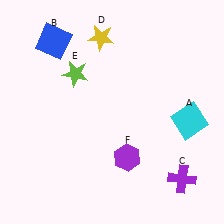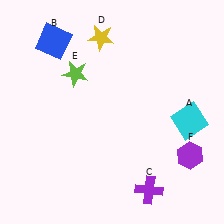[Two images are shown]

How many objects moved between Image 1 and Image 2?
2 objects moved between the two images.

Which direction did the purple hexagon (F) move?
The purple hexagon (F) moved right.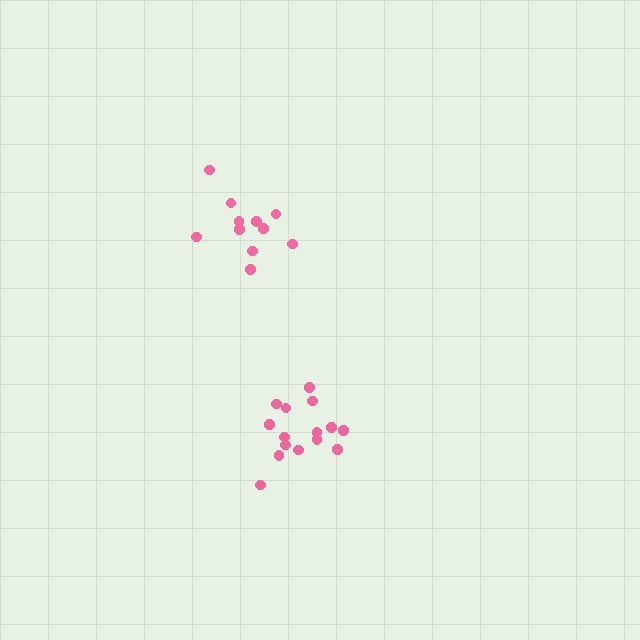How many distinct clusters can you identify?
There are 2 distinct clusters.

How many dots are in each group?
Group 1: 11 dots, Group 2: 15 dots (26 total).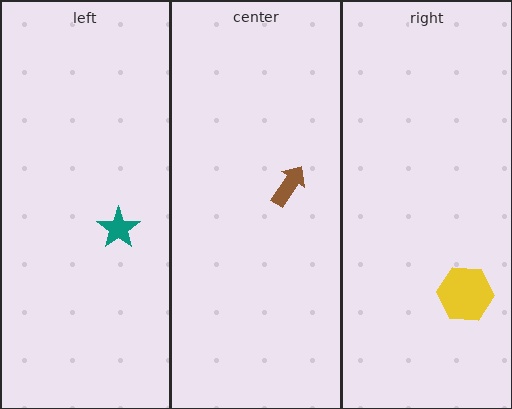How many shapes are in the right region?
1.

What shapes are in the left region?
The teal star.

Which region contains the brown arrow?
The center region.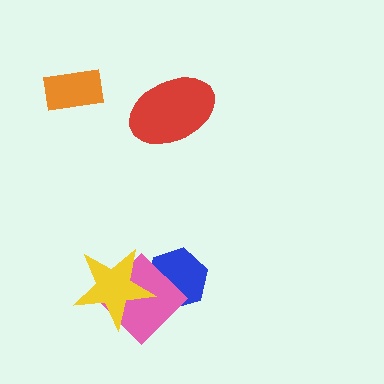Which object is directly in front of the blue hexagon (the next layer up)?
The pink diamond is directly in front of the blue hexagon.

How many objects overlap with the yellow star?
2 objects overlap with the yellow star.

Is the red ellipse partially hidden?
No, no other shape covers it.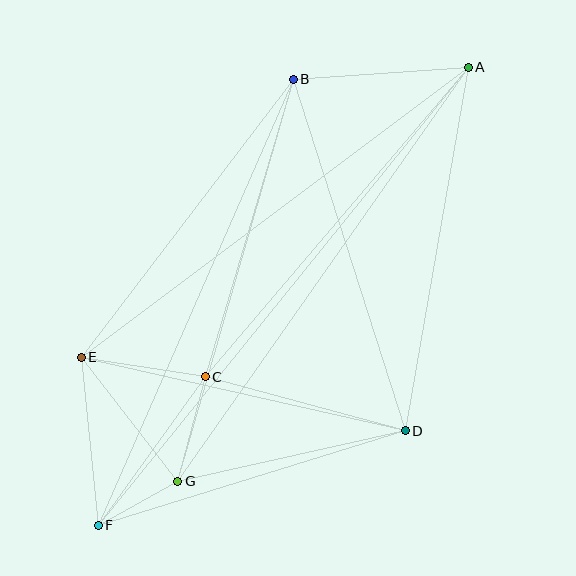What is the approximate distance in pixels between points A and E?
The distance between A and E is approximately 484 pixels.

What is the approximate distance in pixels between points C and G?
The distance between C and G is approximately 108 pixels.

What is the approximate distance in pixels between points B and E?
The distance between B and E is approximately 350 pixels.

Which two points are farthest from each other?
Points A and F are farthest from each other.